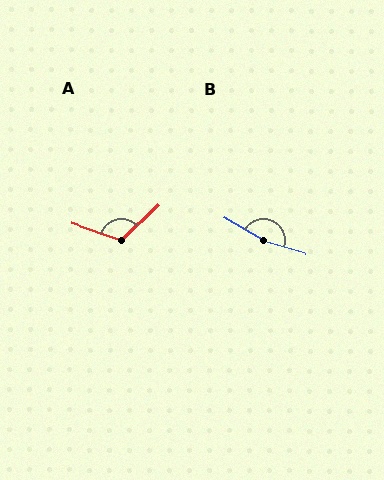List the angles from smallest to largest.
A (118°), B (166°).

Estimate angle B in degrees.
Approximately 166 degrees.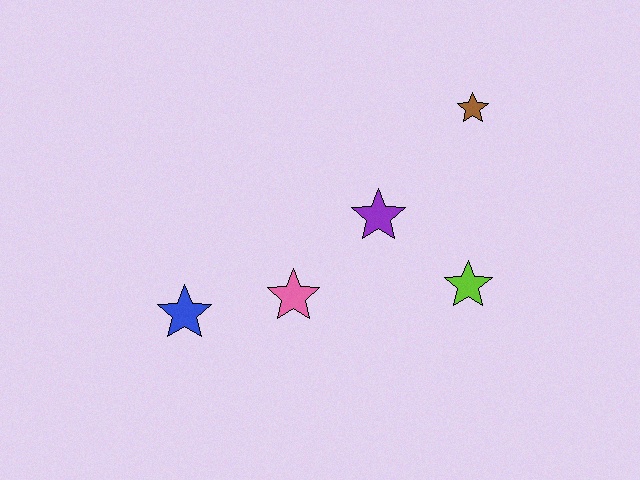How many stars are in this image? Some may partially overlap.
There are 5 stars.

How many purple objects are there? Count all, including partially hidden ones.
There is 1 purple object.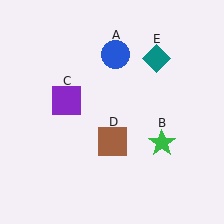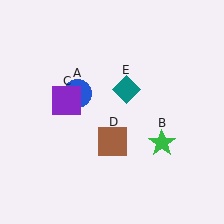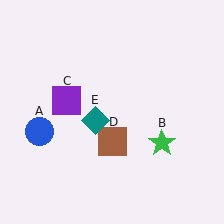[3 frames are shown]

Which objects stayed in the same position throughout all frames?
Green star (object B) and purple square (object C) and brown square (object D) remained stationary.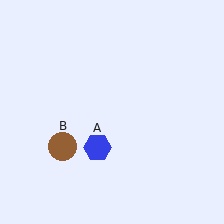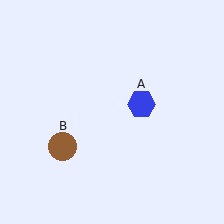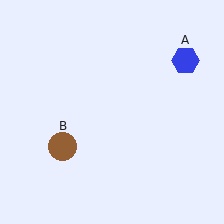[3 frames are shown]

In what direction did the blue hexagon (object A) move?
The blue hexagon (object A) moved up and to the right.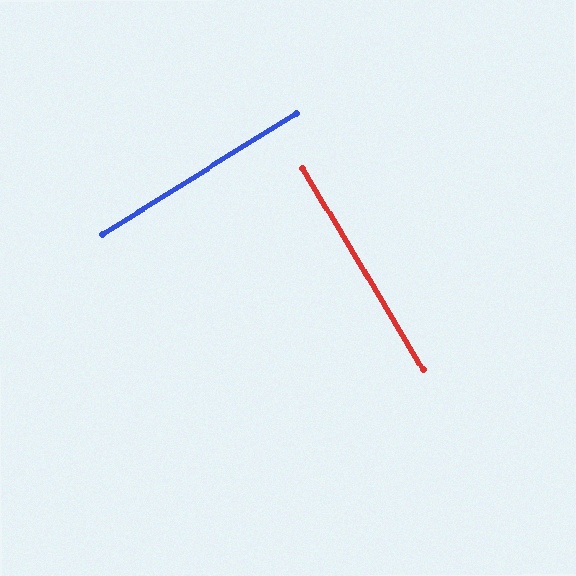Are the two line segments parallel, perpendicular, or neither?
Perpendicular — they meet at approximately 89°.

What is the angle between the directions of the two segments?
Approximately 89 degrees.